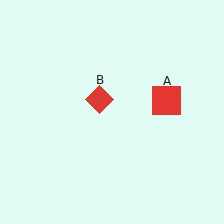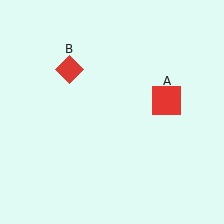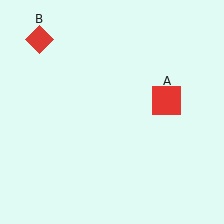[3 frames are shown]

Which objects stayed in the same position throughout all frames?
Red square (object A) remained stationary.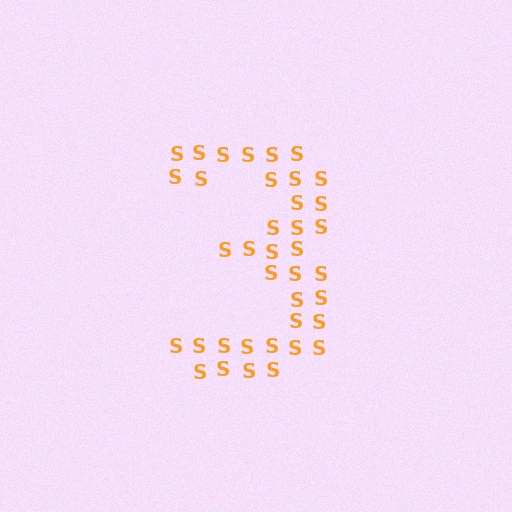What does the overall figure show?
The overall figure shows the digit 3.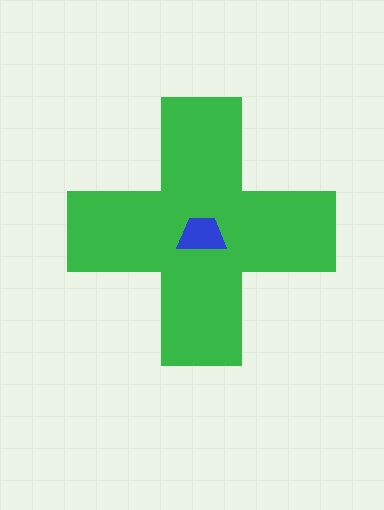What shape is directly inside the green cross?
The blue trapezoid.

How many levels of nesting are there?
2.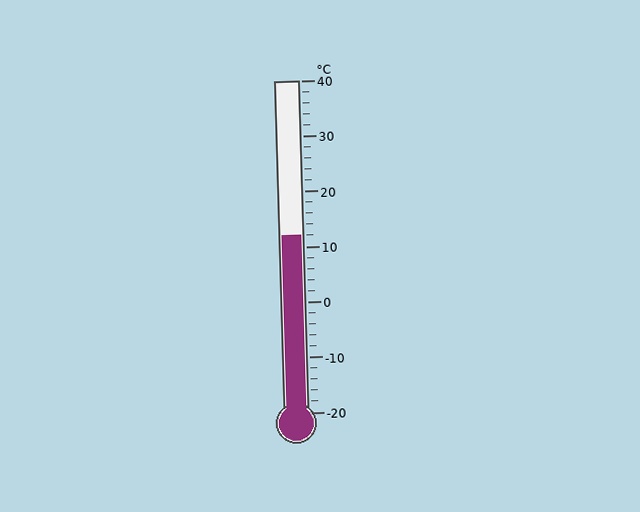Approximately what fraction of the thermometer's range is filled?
The thermometer is filled to approximately 55% of its range.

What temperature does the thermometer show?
The thermometer shows approximately 12°C.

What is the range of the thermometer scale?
The thermometer scale ranges from -20°C to 40°C.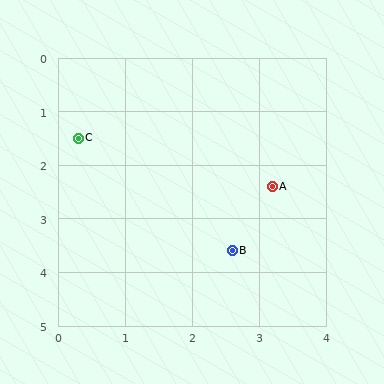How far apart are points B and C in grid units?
Points B and C are about 3.1 grid units apart.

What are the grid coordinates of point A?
Point A is at approximately (3.2, 2.4).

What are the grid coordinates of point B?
Point B is at approximately (2.6, 3.6).